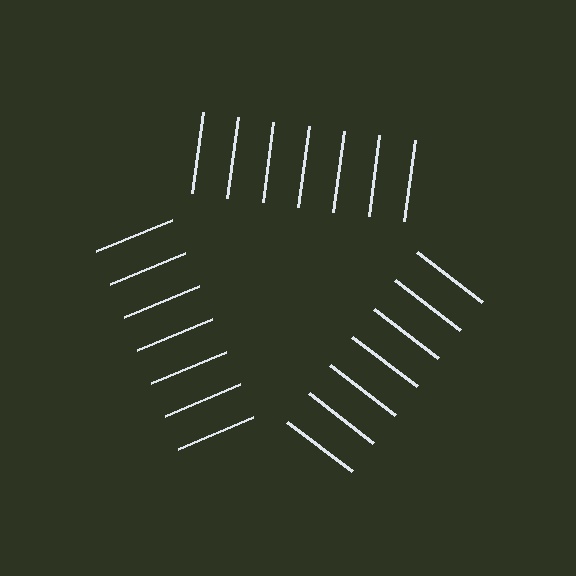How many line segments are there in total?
21 — 7 along each of the 3 edges.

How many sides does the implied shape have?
3 sides — the line-ends trace a triangle.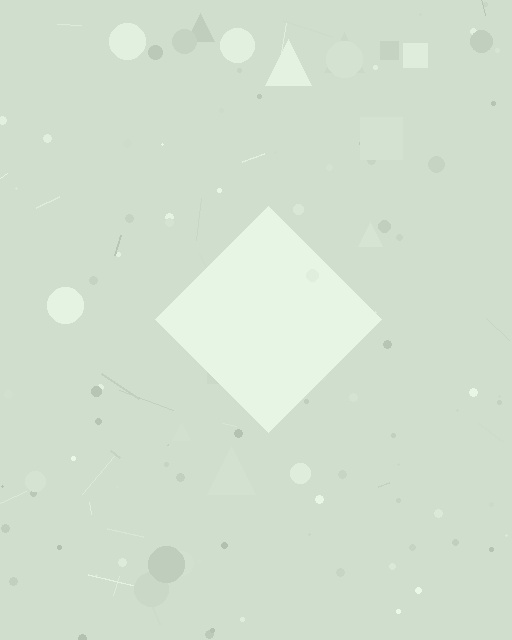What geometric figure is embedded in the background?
A diamond is embedded in the background.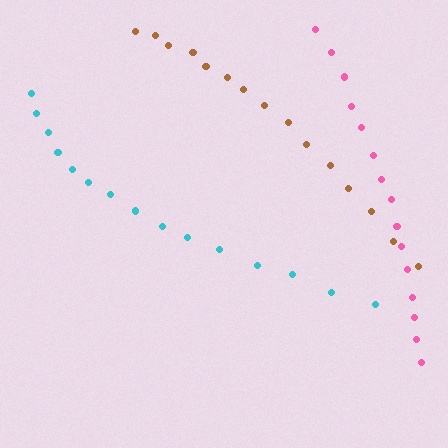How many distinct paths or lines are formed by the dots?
There are 3 distinct paths.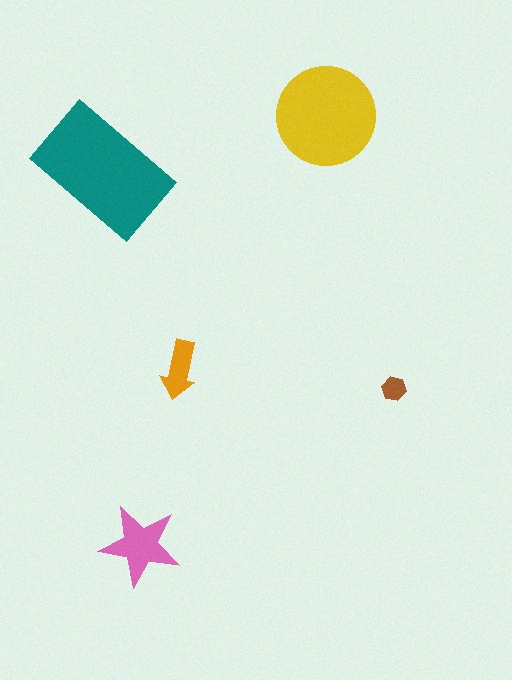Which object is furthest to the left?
The teal rectangle is leftmost.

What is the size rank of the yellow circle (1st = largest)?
2nd.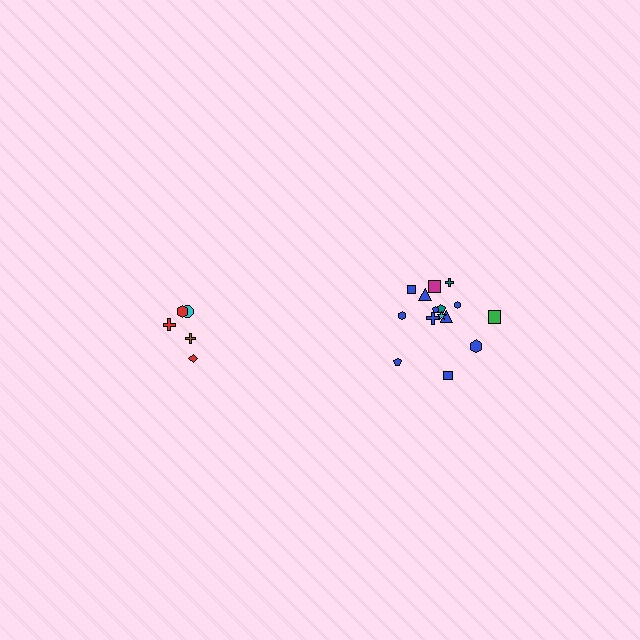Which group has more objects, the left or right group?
The right group.